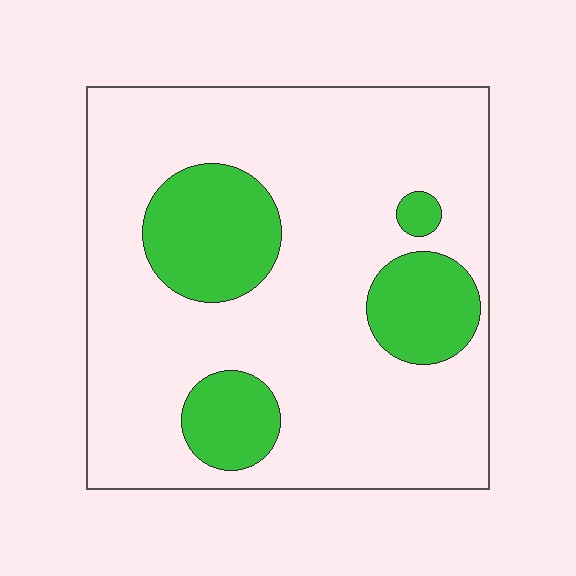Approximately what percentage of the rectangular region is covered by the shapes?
Approximately 20%.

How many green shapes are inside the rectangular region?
4.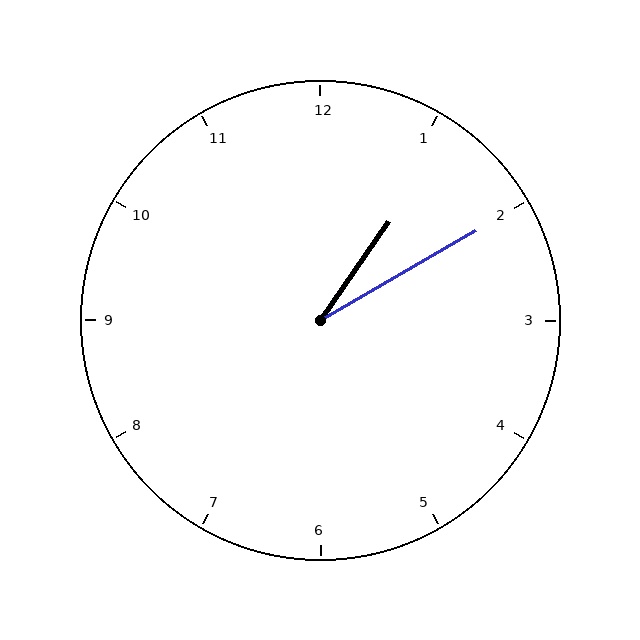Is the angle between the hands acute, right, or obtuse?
It is acute.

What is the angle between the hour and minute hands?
Approximately 25 degrees.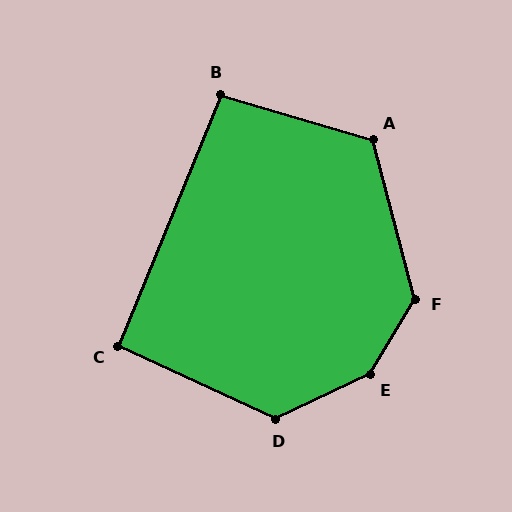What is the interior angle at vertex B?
Approximately 96 degrees (obtuse).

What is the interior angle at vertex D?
Approximately 130 degrees (obtuse).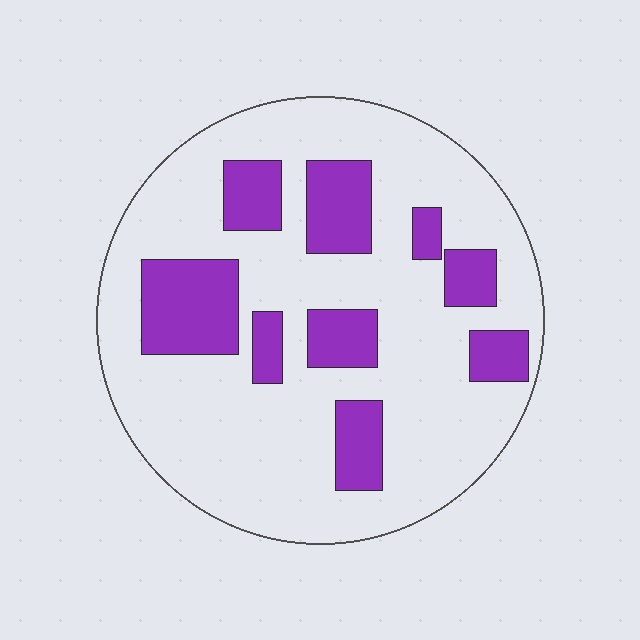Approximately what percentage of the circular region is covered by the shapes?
Approximately 25%.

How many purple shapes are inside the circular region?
9.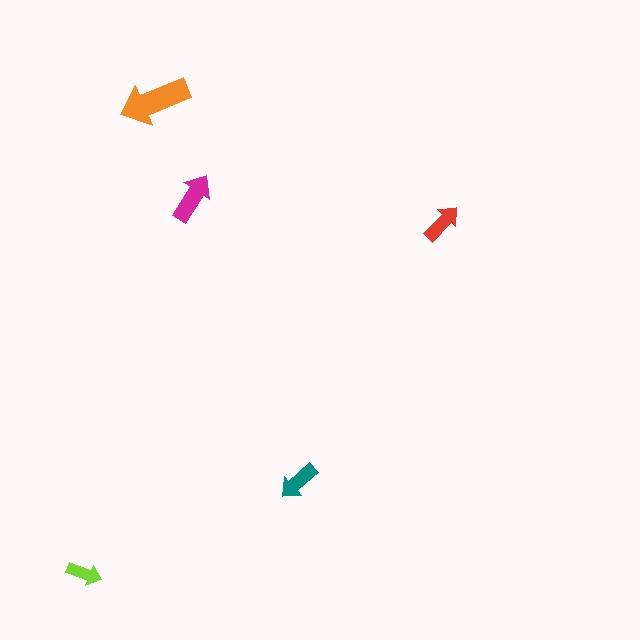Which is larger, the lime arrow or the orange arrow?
The orange one.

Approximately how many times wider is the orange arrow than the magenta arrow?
About 1.5 times wider.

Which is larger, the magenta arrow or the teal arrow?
The magenta one.